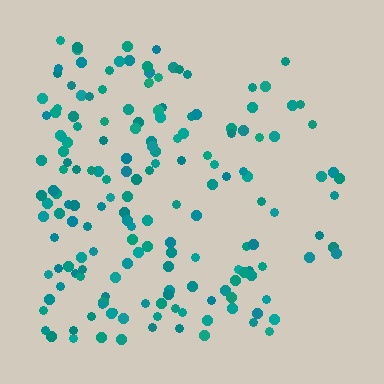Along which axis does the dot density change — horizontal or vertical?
Horizontal.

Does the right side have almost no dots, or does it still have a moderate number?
Still a moderate number, just noticeably fewer than the left.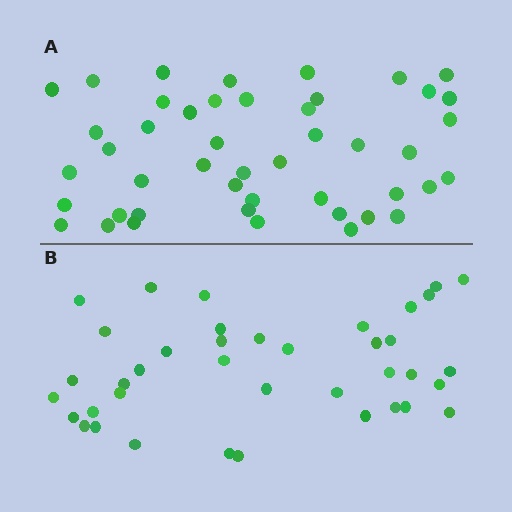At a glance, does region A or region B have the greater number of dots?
Region A (the top region) has more dots.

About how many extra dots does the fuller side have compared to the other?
Region A has roughly 8 or so more dots than region B.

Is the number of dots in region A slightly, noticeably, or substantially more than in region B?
Region A has only slightly more — the two regions are fairly close. The ratio is roughly 1.2 to 1.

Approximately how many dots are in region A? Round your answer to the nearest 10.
About 50 dots. (The exact count is 46, which rounds to 50.)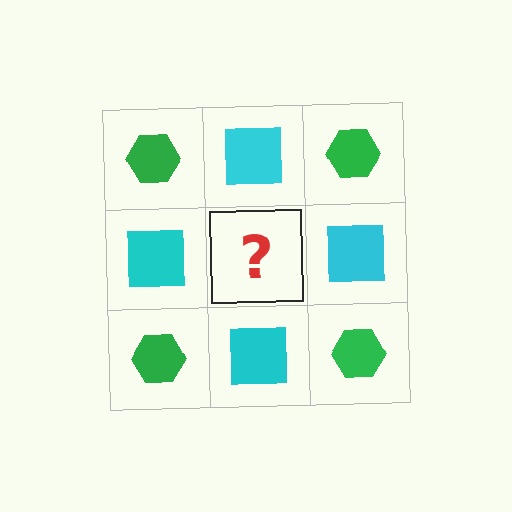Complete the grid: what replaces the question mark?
The question mark should be replaced with a green hexagon.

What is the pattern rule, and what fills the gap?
The rule is that it alternates green hexagon and cyan square in a checkerboard pattern. The gap should be filled with a green hexagon.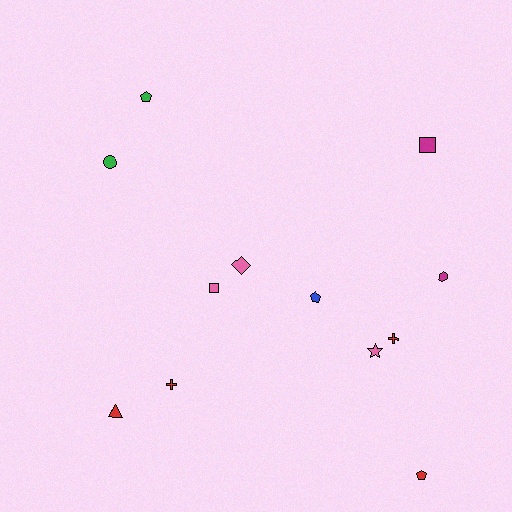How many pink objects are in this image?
There are 3 pink objects.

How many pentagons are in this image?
There are 3 pentagons.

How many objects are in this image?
There are 12 objects.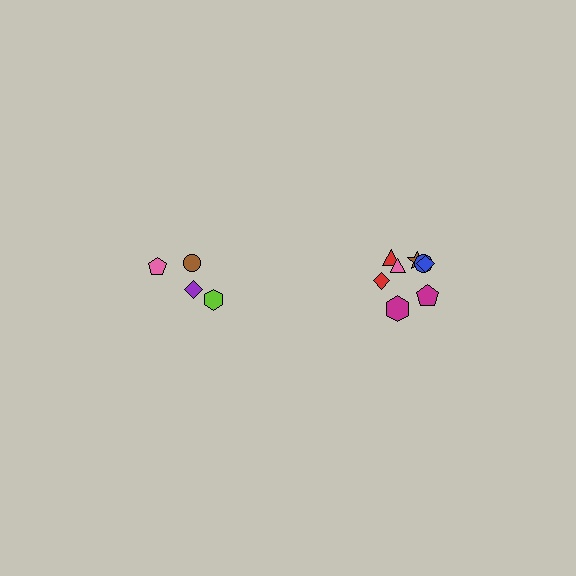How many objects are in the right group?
There are 8 objects.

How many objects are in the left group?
There are 4 objects.